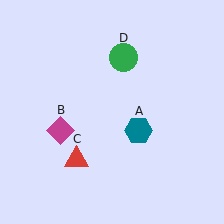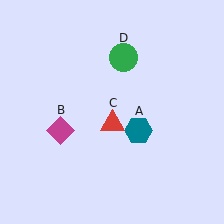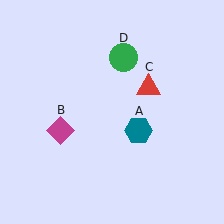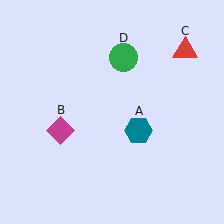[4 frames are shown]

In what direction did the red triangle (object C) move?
The red triangle (object C) moved up and to the right.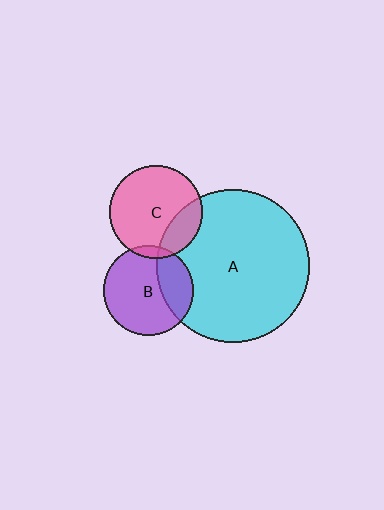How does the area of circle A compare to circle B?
Approximately 2.9 times.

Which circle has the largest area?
Circle A (cyan).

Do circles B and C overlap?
Yes.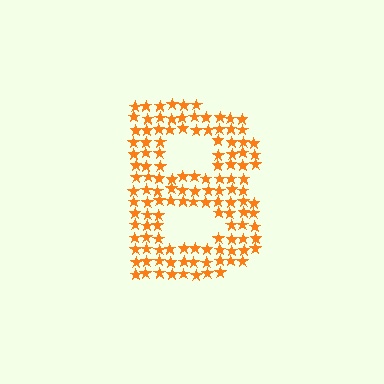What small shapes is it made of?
It is made of small stars.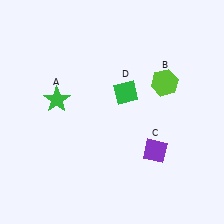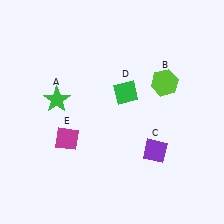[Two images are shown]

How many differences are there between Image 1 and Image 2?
There is 1 difference between the two images.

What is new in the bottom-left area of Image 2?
A magenta diamond (E) was added in the bottom-left area of Image 2.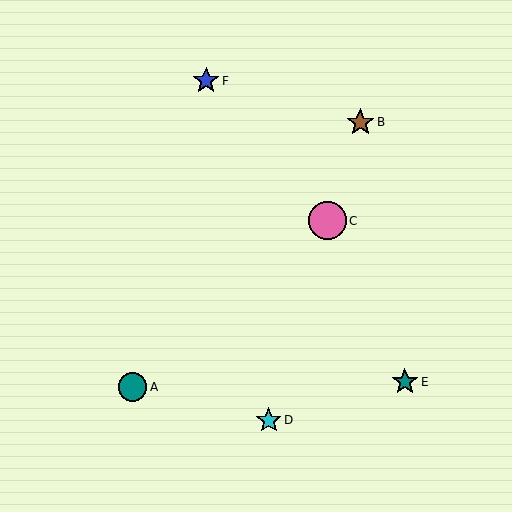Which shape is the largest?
The pink circle (labeled C) is the largest.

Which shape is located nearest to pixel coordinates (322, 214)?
The pink circle (labeled C) at (327, 221) is nearest to that location.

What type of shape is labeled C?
Shape C is a pink circle.